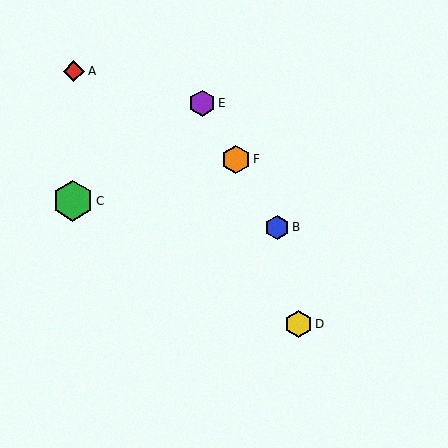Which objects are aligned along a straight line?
Objects B, E, F are aligned along a straight line.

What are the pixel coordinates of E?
Object E is at (202, 103).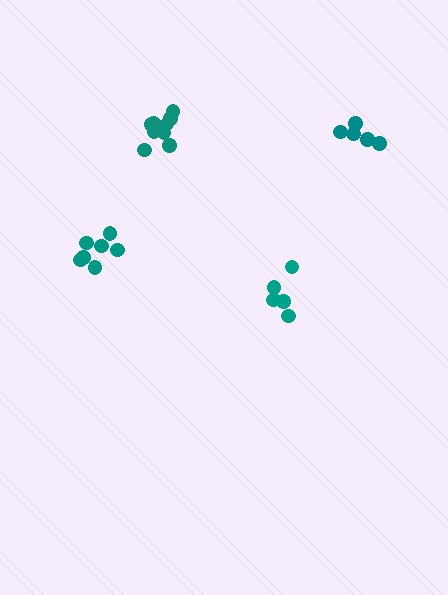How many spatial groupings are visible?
There are 4 spatial groupings.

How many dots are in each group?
Group 1: 7 dots, Group 2: 11 dots, Group 3: 5 dots, Group 4: 5 dots (28 total).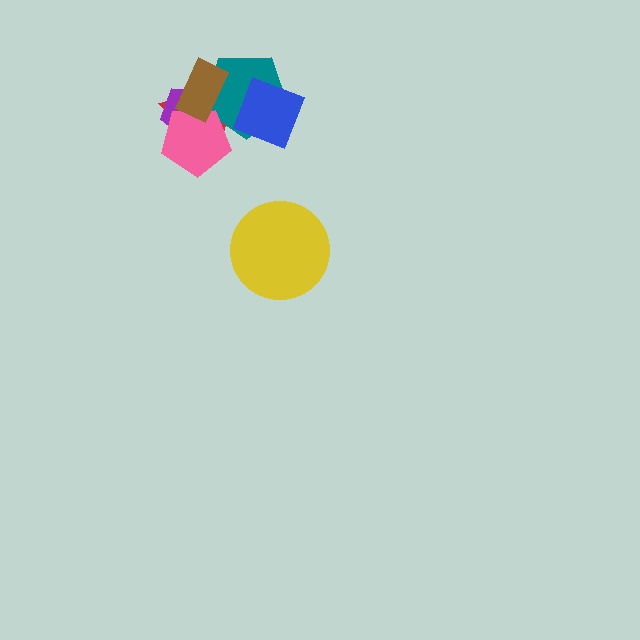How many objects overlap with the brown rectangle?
4 objects overlap with the brown rectangle.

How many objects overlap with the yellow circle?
0 objects overlap with the yellow circle.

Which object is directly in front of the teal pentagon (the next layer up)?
The purple pentagon is directly in front of the teal pentagon.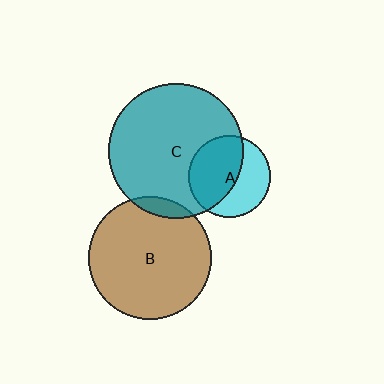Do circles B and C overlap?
Yes.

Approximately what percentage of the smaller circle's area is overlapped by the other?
Approximately 5%.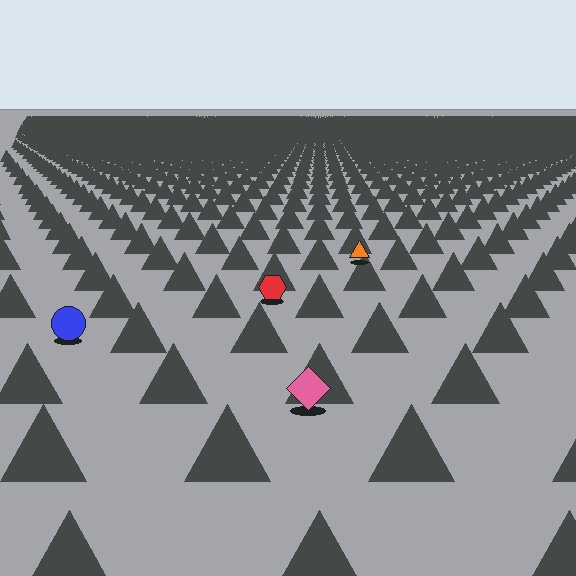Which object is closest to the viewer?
The pink diamond is closest. The texture marks near it are larger and more spread out.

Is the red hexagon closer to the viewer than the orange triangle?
Yes. The red hexagon is closer — you can tell from the texture gradient: the ground texture is coarser near it.